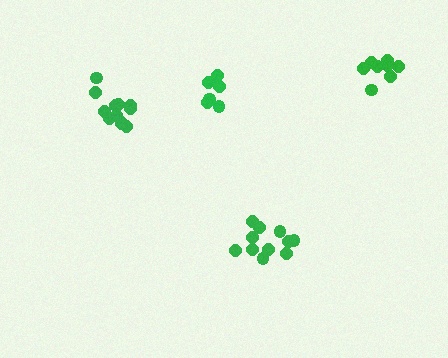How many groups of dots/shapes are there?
There are 4 groups.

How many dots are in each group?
Group 1: 8 dots, Group 2: 11 dots, Group 3: 6 dots, Group 4: 12 dots (37 total).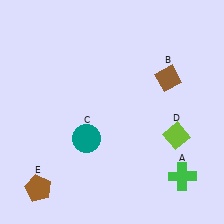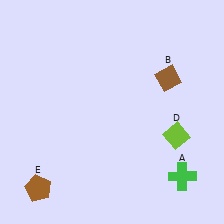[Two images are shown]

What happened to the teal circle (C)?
The teal circle (C) was removed in Image 2. It was in the bottom-left area of Image 1.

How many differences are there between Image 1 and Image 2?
There is 1 difference between the two images.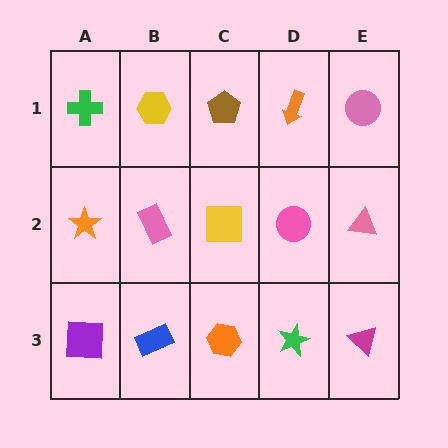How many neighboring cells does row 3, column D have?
3.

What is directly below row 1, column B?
A pink rectangle.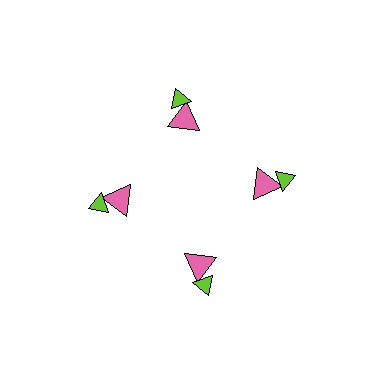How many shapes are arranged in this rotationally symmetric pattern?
There are 8 shapes, arranged in 4 groups of 2.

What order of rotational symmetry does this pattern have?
This pattern has 4-fold rotational symmetry.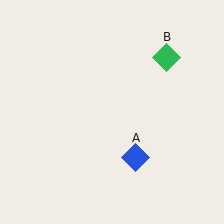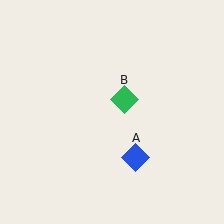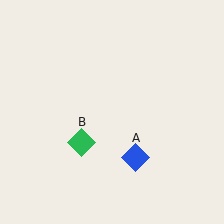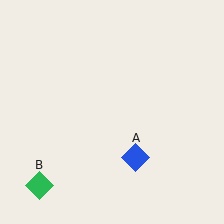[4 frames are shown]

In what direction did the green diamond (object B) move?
The green diamond (object B) moved down and to the left.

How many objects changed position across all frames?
1 object changed position: green diamond (object B).